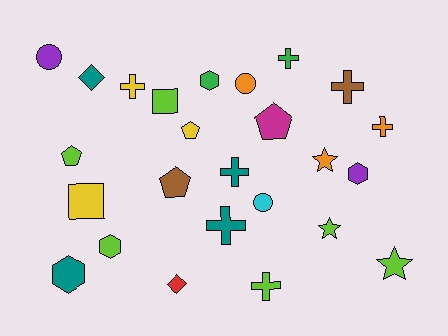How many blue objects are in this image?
There are no blue objects.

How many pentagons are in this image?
There are 4 pentagons.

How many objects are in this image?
There are 25 objects.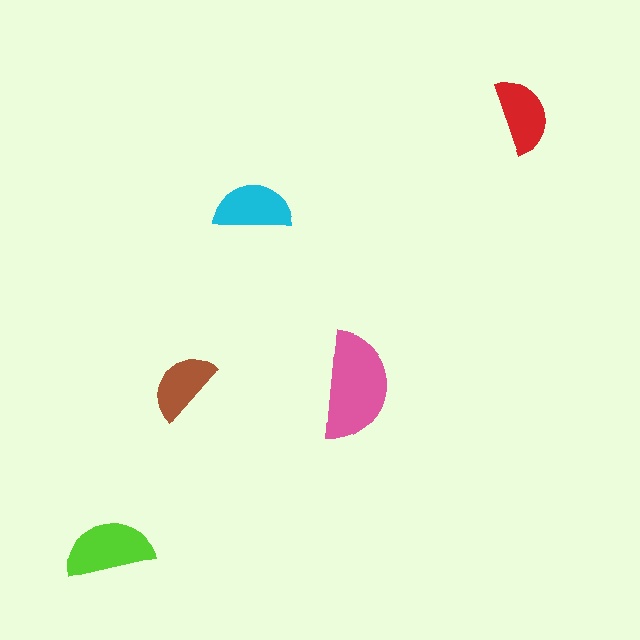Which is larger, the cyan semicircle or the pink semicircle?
The pink one.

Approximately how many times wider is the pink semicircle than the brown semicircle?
About 1.5 times wider.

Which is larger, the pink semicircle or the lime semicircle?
The pink one.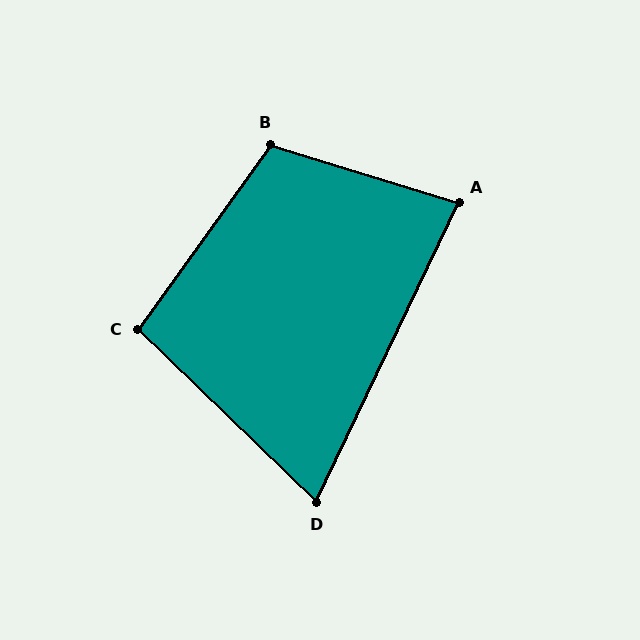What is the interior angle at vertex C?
Approximately 98 degrees (obtuse).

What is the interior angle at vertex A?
Approximately 82 degrees (acute).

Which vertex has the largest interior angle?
B, at approximately 109 degrees.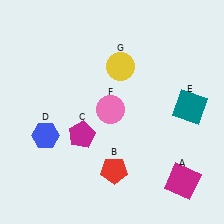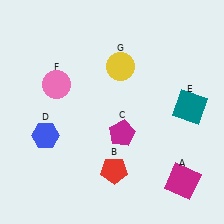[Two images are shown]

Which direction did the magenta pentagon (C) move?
The magenta pentagon (C) moved right.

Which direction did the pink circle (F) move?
The pink circle (F) moved left.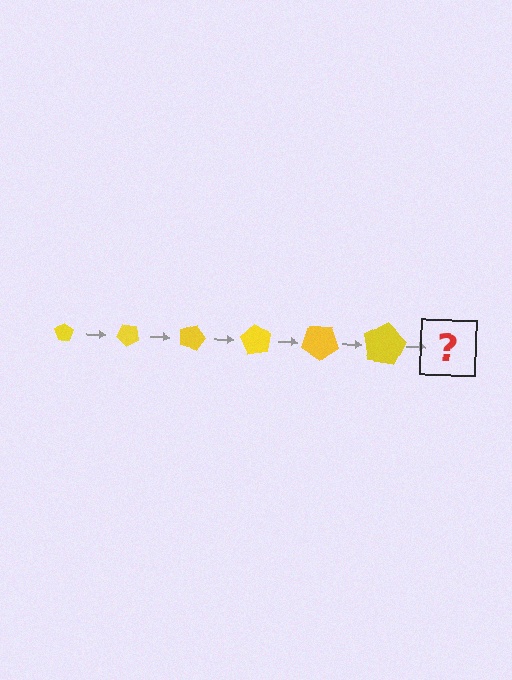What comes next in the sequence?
The next element should be a pentagon, larger than the previous one and rotated 270 degrees from the start.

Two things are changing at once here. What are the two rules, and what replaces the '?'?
The two rules are that the pentagon grows larger each step and it rotates 45 degrees each step. The '?' should be a pentagon, larger than the previous one and rotated 270 degrees from the start.